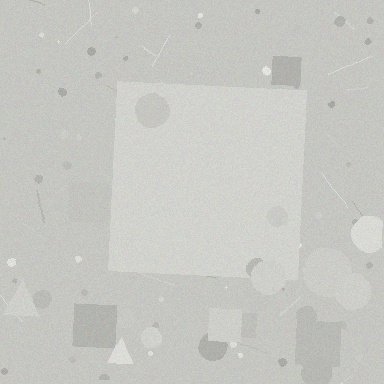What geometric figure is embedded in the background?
A square is embedded in the background.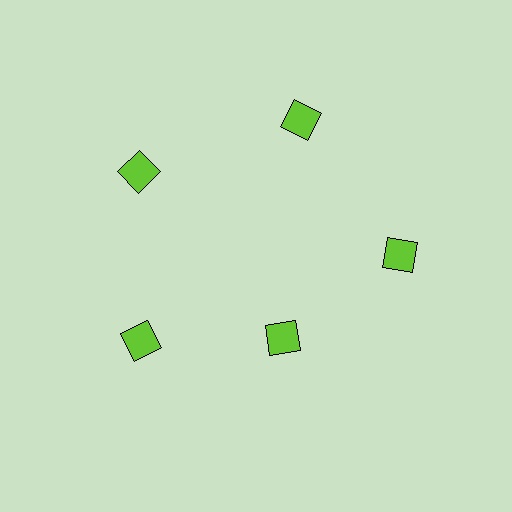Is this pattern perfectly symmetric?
No. The 5 lime diamonds are arranged in a ring, but one element near the 5 o'clock position is pulled inward toward the center, breaking the 5-fold rotational symmetry.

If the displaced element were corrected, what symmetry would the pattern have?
It would have 5-fold rotational symmetry — the pattern would map onto itself every 72 degrees.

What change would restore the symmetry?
The symmetry would be restored by moving it outward, back onto the ring so that all 5 diamonds sit at equal angles and equal distance from the center.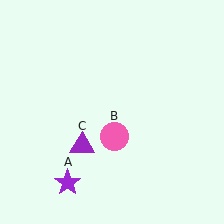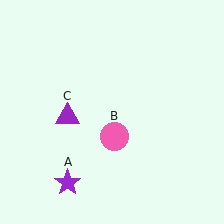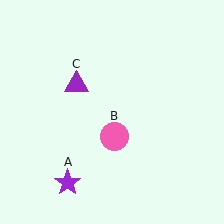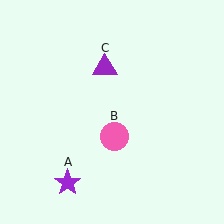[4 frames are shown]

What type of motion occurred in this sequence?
The purple triangle (object C) rotated clockwise around the center of the scene.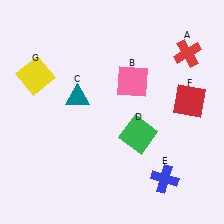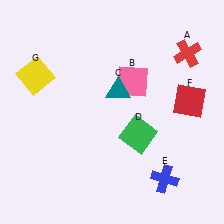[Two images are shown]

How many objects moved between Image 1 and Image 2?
1 object moved between the two images.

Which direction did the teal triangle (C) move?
The teal triangle (C) moved right.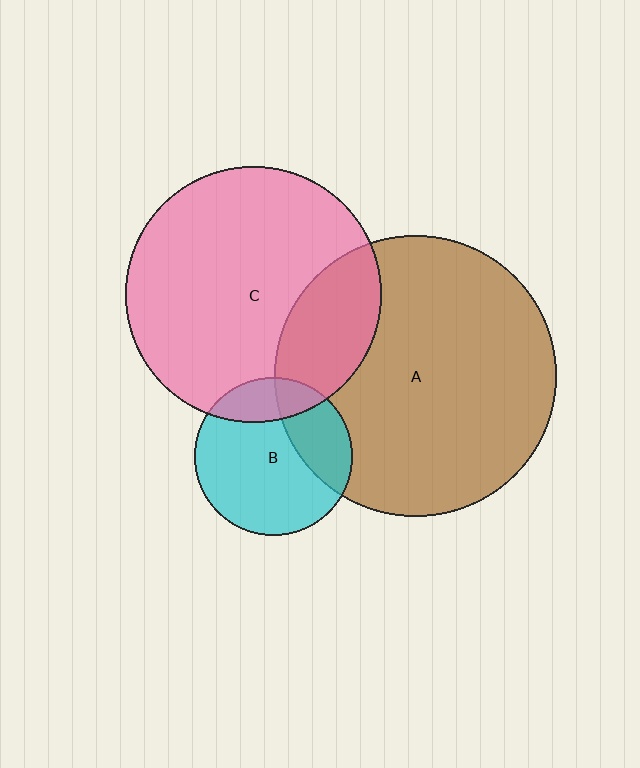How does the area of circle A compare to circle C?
Approximately 1.2 times.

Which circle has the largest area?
Circle A (brown).